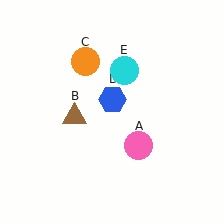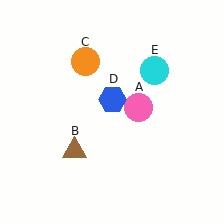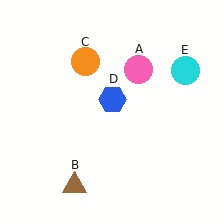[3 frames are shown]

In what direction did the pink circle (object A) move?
The pink circle (object A) moved up.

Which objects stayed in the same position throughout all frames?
Orange circle (object C) and blue hexagon (object D) remained stationary.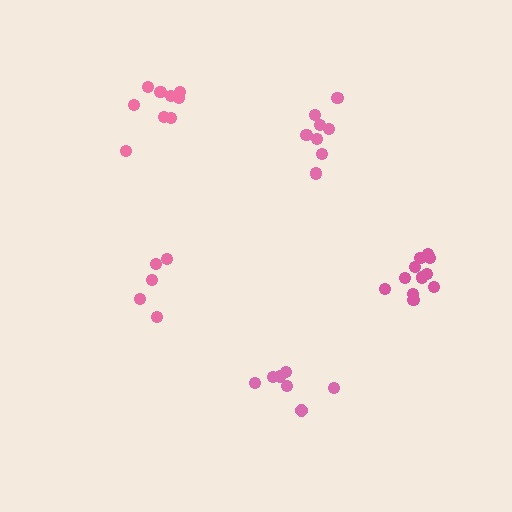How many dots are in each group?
Group 1: 7 dots, Group 2: 5 dots, Group 3: 8 dots, Group 4: 11 dots, Group 5: 9 dots (40 total).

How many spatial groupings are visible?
There are 5 spatial groupings.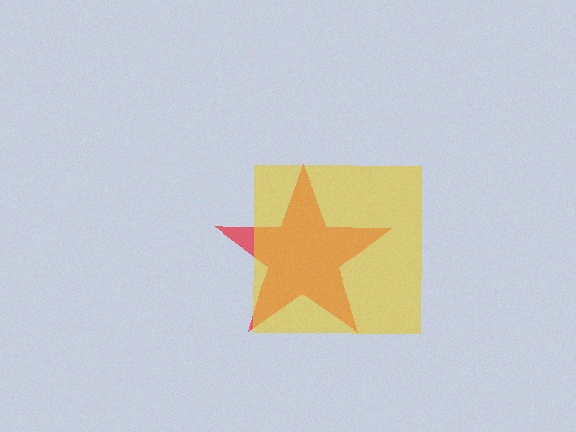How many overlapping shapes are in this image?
There are 2 overlapping shapes in the image.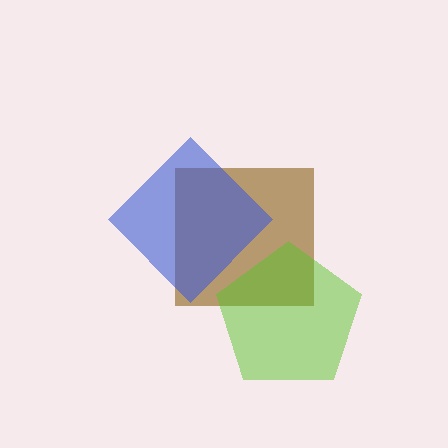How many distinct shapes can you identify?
There are 3 distinct shapes: a brown square, a blue diamond, a lime pentagon.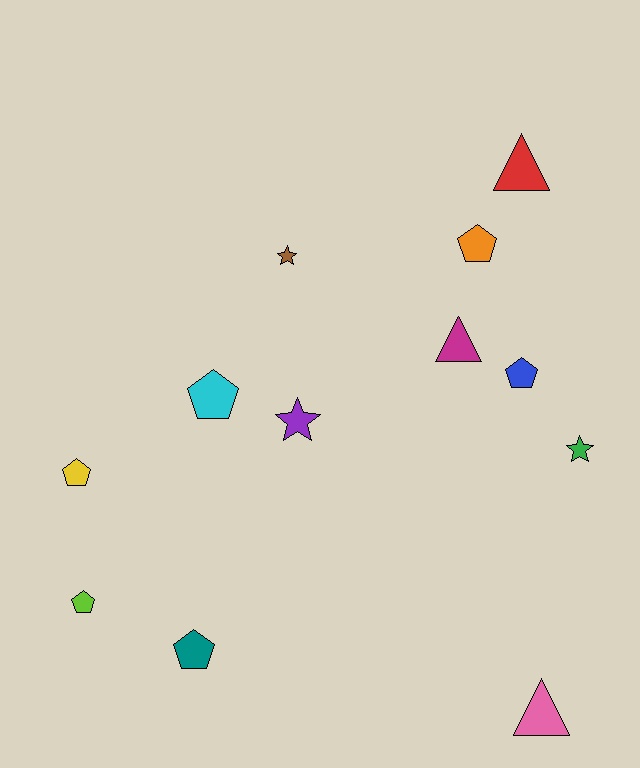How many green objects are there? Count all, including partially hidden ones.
There is 1 green object.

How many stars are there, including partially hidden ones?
There are 3 stars.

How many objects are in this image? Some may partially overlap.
There are 12 objects.